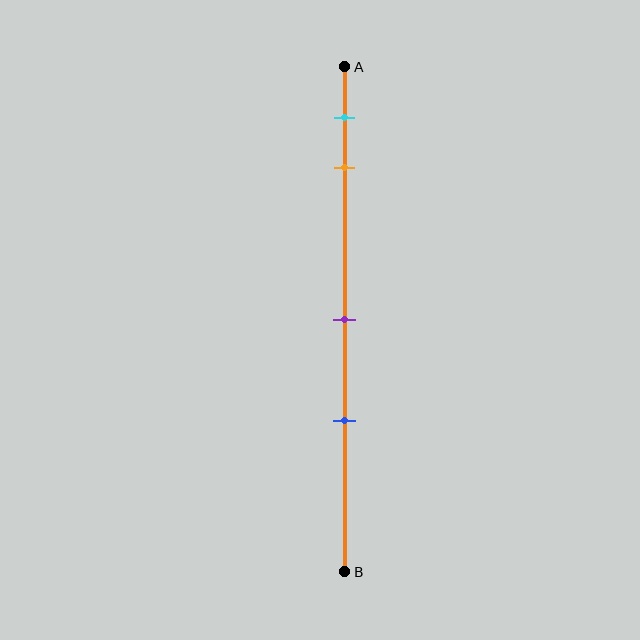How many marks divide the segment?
There are 4 marks dividing the segment.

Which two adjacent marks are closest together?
The cyan and orange marks are the closest adjacent pair.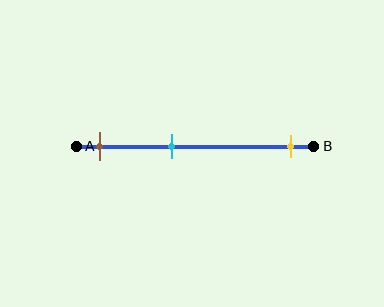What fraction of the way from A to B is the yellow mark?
The yellow mark is approximately 90% (0.9) of the way from A to B.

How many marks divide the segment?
There are 3 marks dividing the segment.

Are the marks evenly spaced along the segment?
No, the marks are not evenly spaced.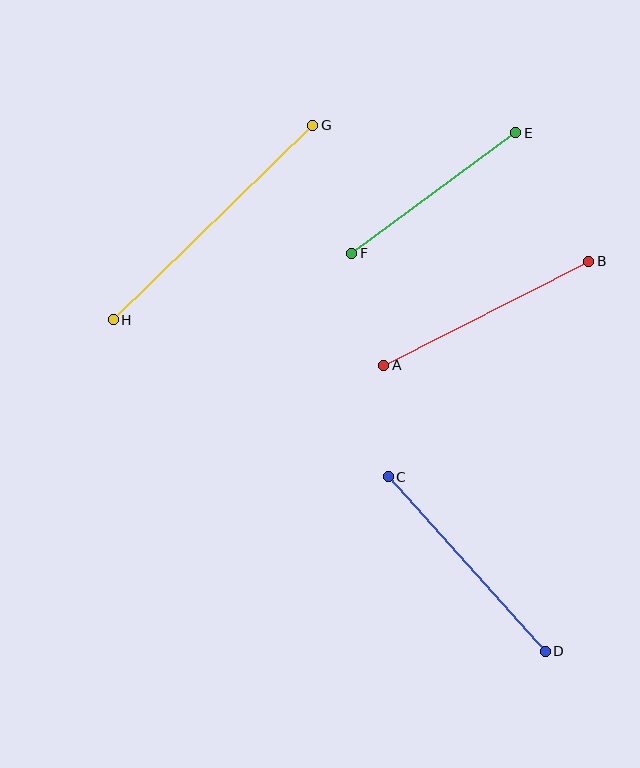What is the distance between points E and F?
The distance is approximately 204 pixels.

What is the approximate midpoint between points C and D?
The midpoint is at approximately (467, 564) pixels.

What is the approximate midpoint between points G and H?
The midpoint is at approximately (213, 222) pixels.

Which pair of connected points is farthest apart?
Points G and H are farthest apart.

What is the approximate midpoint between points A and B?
The midpoint is at approximately (486, 313) pixels.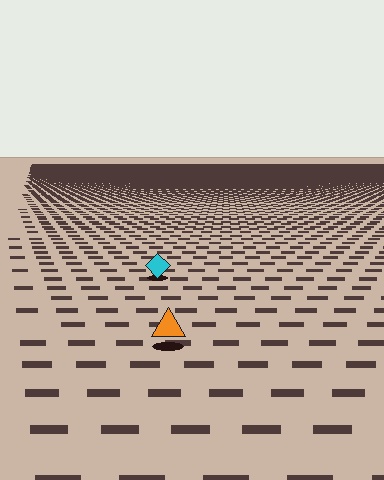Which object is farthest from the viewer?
The cyan diamond is farthest from the viewer. It appears smaller and the ground texture around it is denser.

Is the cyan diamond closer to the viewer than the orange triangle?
No. The orange triangle is closer — you can tell from the texture gradient: the ground texture is coarser near it.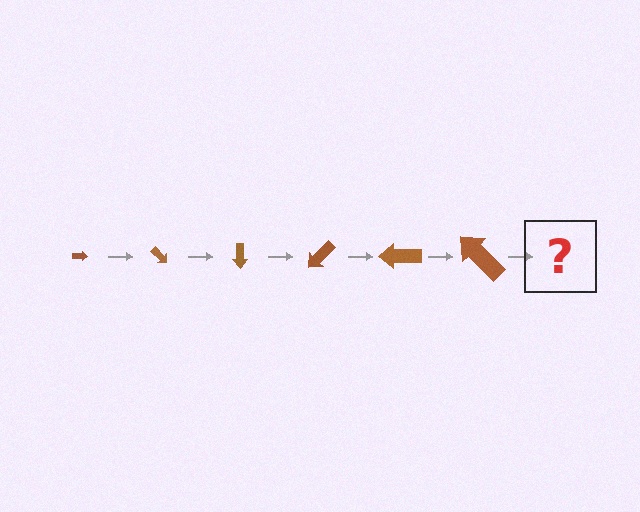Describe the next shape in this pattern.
It should be an arrow, larger than the previous one and rotated 270 degrees from the start.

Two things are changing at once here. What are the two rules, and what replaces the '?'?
The two rules are that the arrow grows larger each step and it rotates 45 degrees each step. The '?' should be an arrow, larger than the previous one and rotated 270 degrees from the start.